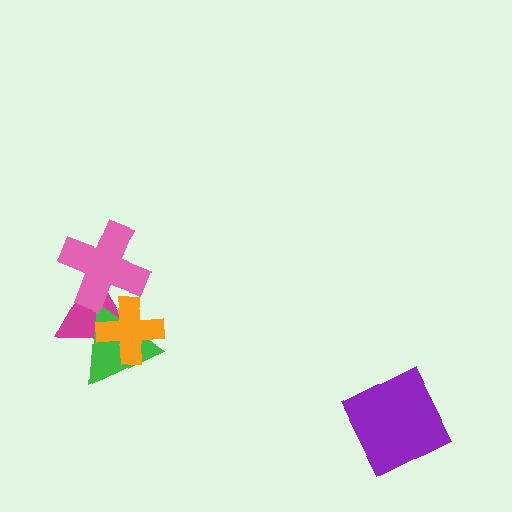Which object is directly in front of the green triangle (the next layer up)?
The orange cross is directly in front of the green triangle.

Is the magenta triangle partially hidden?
Yes, it is partially covered by another shape.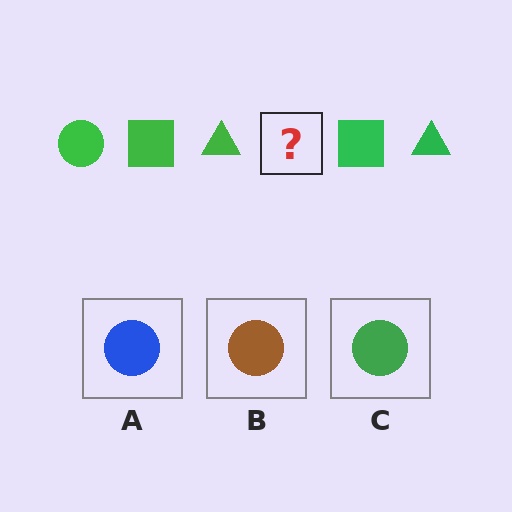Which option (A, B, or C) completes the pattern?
C.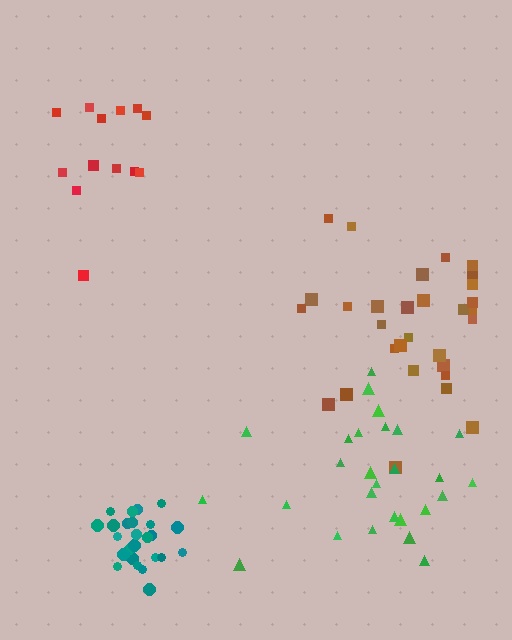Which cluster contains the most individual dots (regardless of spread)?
Brown (30).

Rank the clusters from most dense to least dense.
teal, green, brown, red.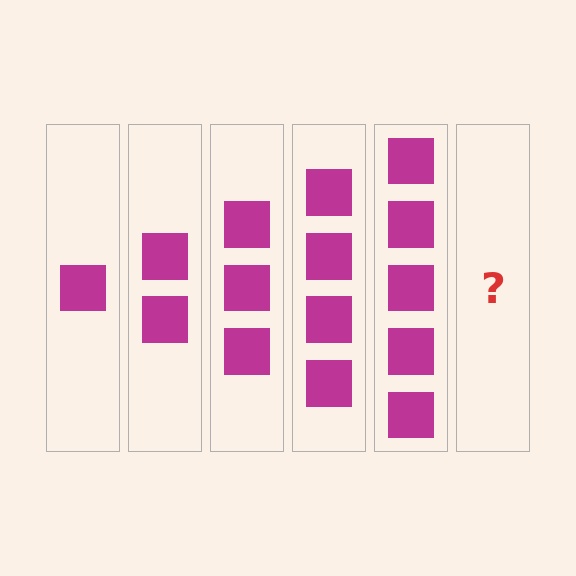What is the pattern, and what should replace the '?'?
The pattern is that each step adds one more square. The '?' should be 6 squares.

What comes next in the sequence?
The next element should be 6 squares.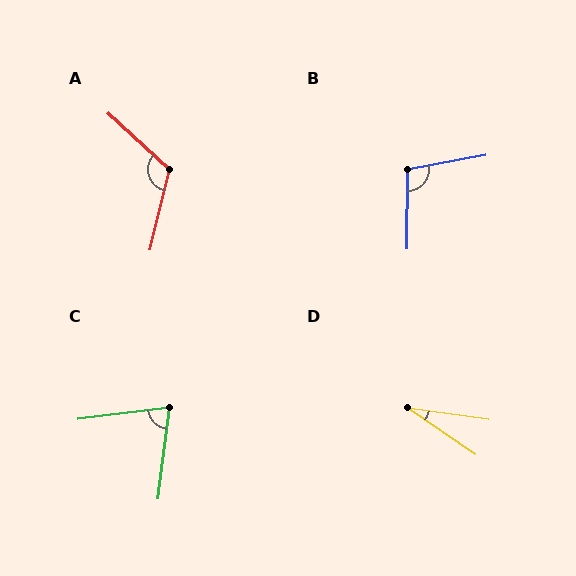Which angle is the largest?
A, at approximately 119 degrees.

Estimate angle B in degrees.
Approximately 101 degrees.